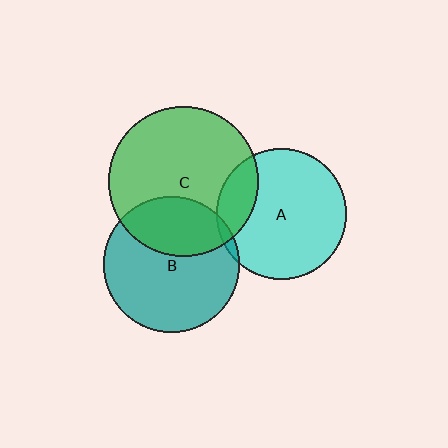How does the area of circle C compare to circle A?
Approximately 1.3 times.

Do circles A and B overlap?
Yes.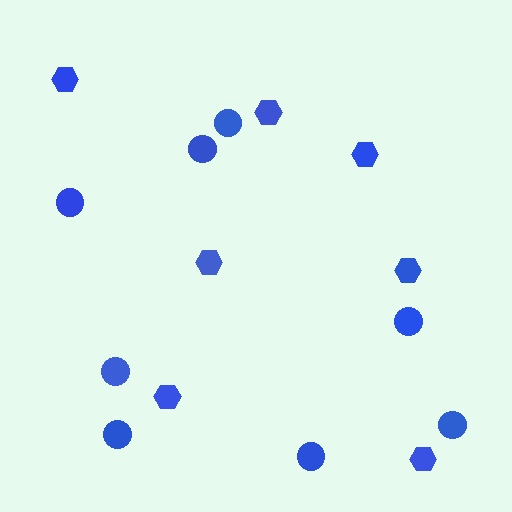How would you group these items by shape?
There are 2 groups: one group of hexagons (7) and one group of circles (8).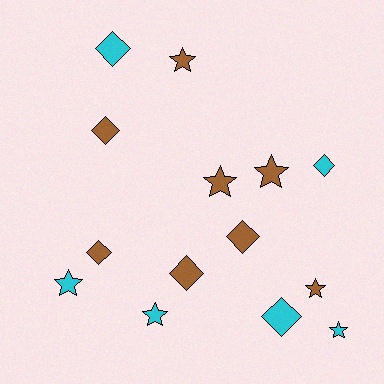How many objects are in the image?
There are 14 objects.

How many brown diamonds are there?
There are 4 brown diamonds.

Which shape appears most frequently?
Diamond, with 7 objects.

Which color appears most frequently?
Brown, with 8 objects.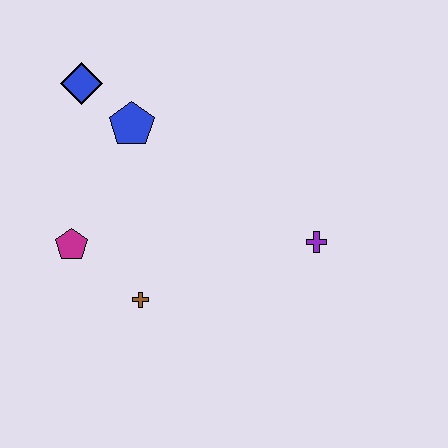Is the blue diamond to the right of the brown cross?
No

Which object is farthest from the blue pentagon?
The purple cross is farthest from the blue pentagon.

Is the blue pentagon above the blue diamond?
No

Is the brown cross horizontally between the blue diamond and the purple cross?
Yes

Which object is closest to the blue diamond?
The blue pentagon is closest to the blue diamond.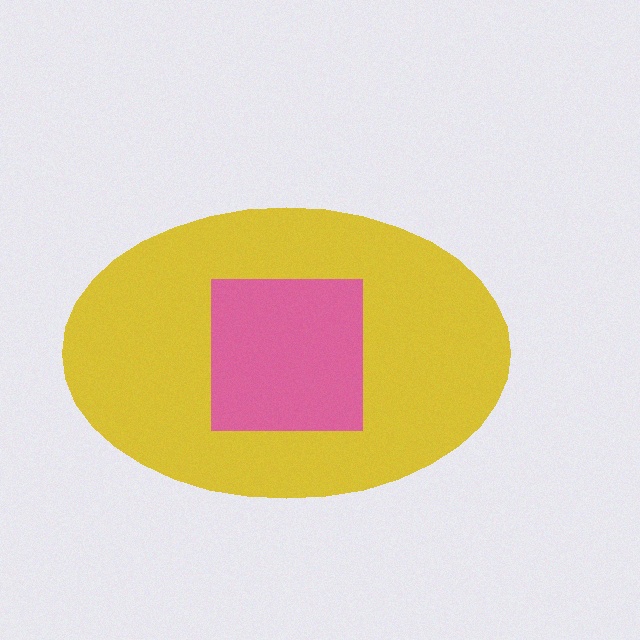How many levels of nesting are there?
2.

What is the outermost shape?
The yellow ellipse.